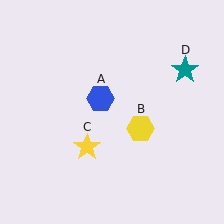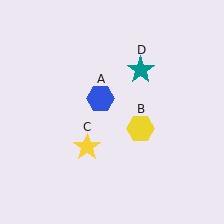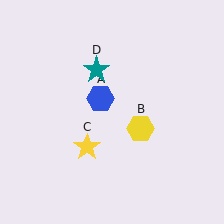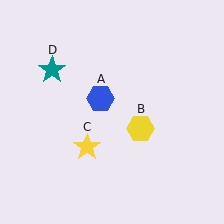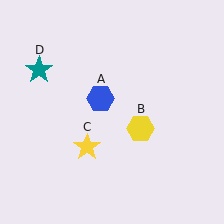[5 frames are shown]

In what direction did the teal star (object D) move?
The teal star (object D) moved left.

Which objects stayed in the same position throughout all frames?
Blue hexagon (object A) and yellow hexagon (object B) and yellow star (object C) remained stationary.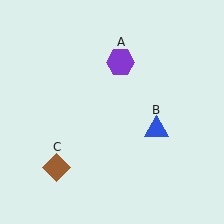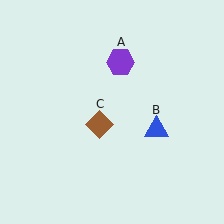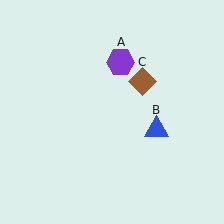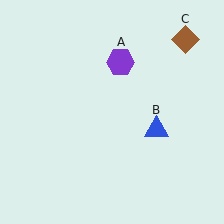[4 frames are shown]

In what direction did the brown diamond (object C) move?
The brown diamond (object C) moved up and to the right.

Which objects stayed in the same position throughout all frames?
Purple hexagon (object A) and blue triangle (object B) remained stationary.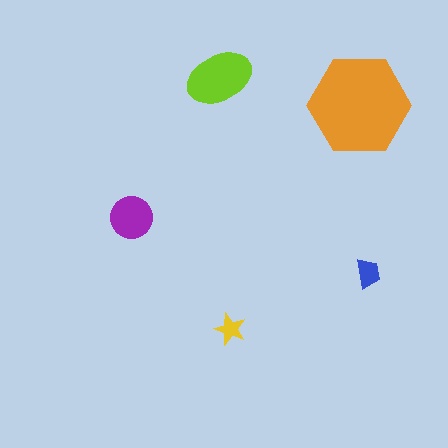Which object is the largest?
The orange hexagon.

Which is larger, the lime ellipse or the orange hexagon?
The orange hexagon.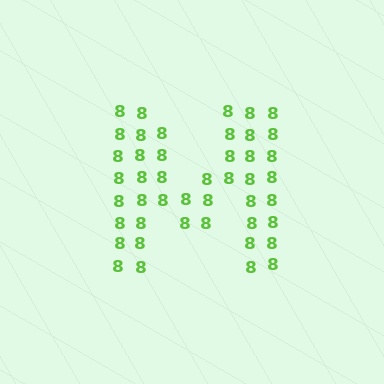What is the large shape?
The large shape is the letter M.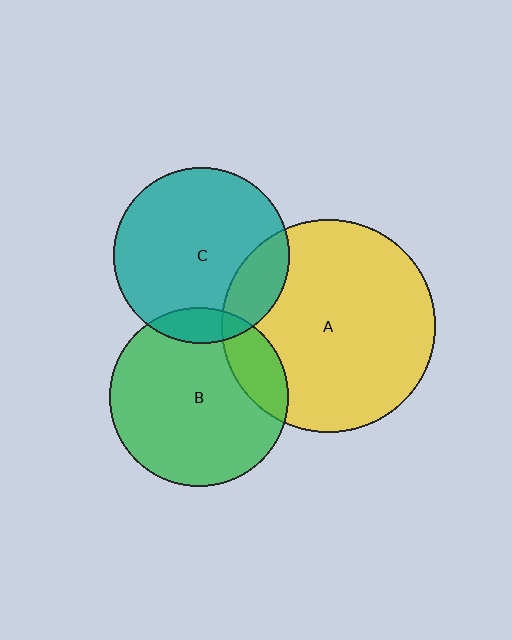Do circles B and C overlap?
Yes.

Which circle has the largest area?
Circle A (yellow).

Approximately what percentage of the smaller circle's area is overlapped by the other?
Approximately 10%.